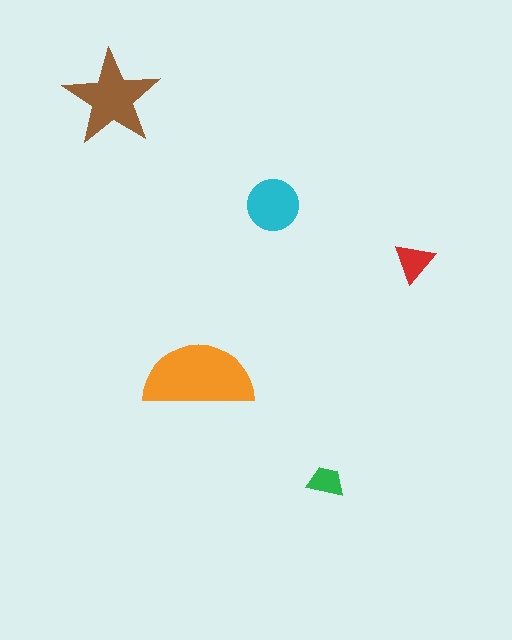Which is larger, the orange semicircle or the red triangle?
The orange semicircle.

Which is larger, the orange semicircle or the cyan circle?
The orange semicircle.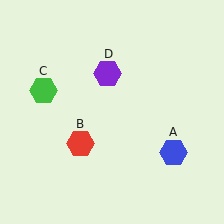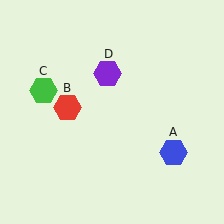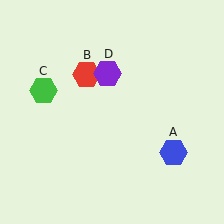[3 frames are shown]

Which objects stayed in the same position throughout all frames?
Blue hexagon (object A) and green hexagon (object C) and purple hexagon (object D) remained stationary.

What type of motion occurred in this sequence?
The red hexagon (object B) rotated clockwise around the center of the scene.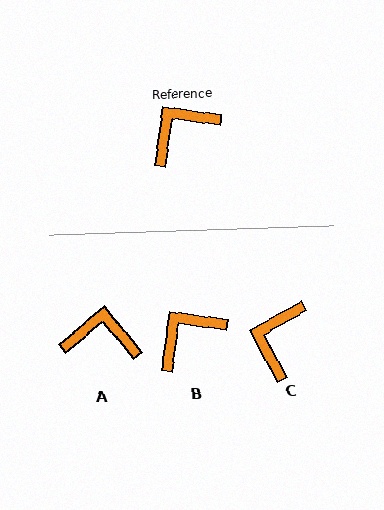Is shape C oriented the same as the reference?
No, it is off by about 37 degrees.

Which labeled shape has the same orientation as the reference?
B.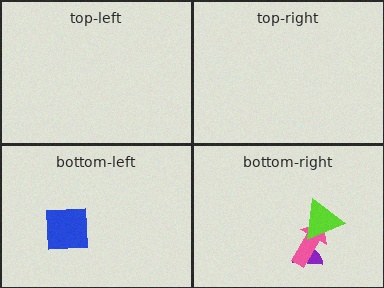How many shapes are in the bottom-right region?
3.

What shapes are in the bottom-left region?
The blue square.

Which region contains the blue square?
The bottom-left region.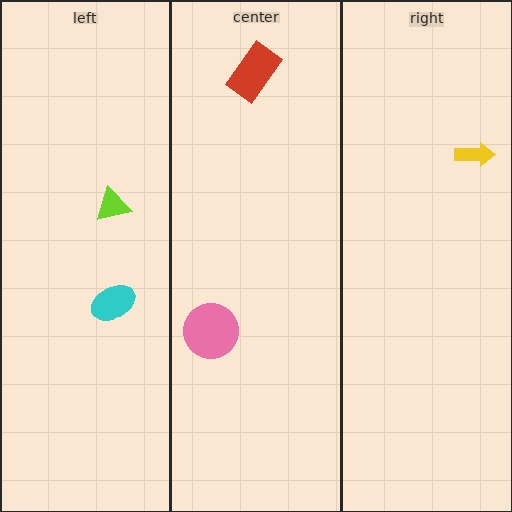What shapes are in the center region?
The pink circle, the red rectangle.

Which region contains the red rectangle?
The center region.